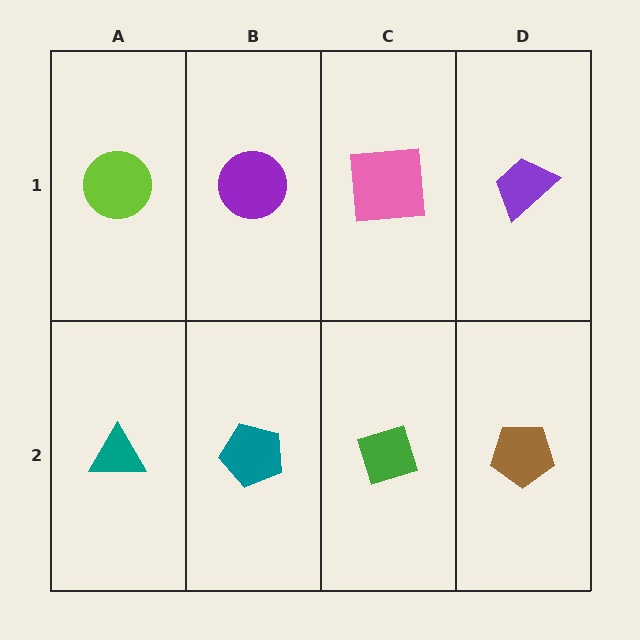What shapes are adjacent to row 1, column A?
A teal triangle (row 2, column A), a purple circle (row 1, column B).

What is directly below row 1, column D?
A brown pentagon.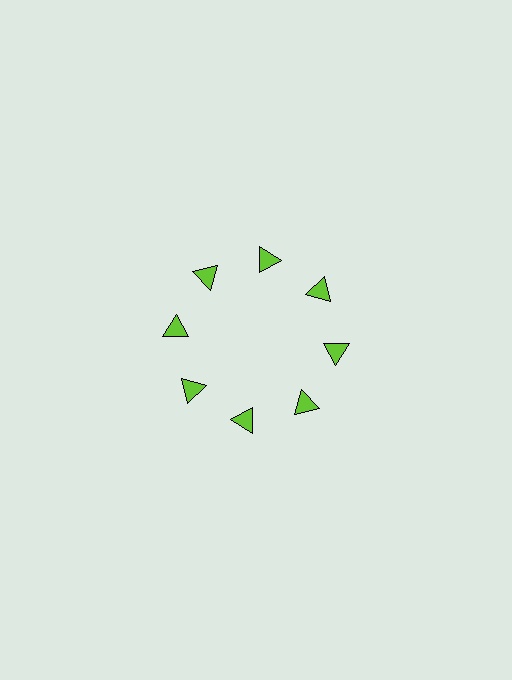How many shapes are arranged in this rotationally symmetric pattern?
There are 8 shapes, arranged in 8 groups of 1.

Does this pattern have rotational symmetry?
Yes, this pattern has 8-fold rotational symmetry. It looks the same after rotating 45 degrees around the center.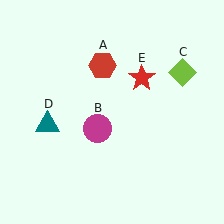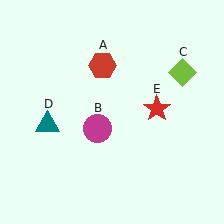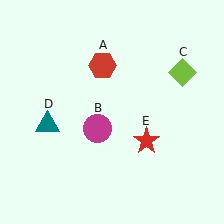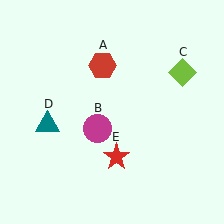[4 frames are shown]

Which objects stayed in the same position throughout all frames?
Red hexagon (object A) and magenta circle (object B) and lime diamond (object C) and teal triangle (object D) remained stationary.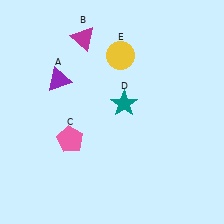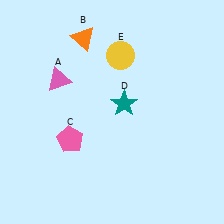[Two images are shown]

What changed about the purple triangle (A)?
In Image 1, A is purple. In Image 2, it changed to pink.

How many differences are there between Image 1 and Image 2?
There are 2 differences between the two images.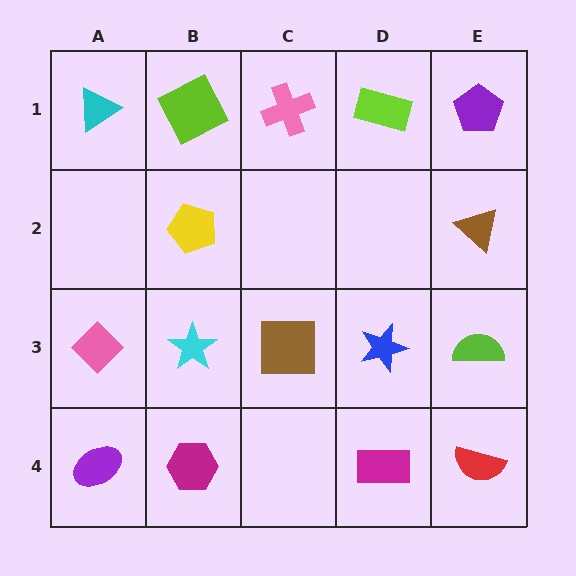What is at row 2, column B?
A yellow pentagon.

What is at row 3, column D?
A blue star.